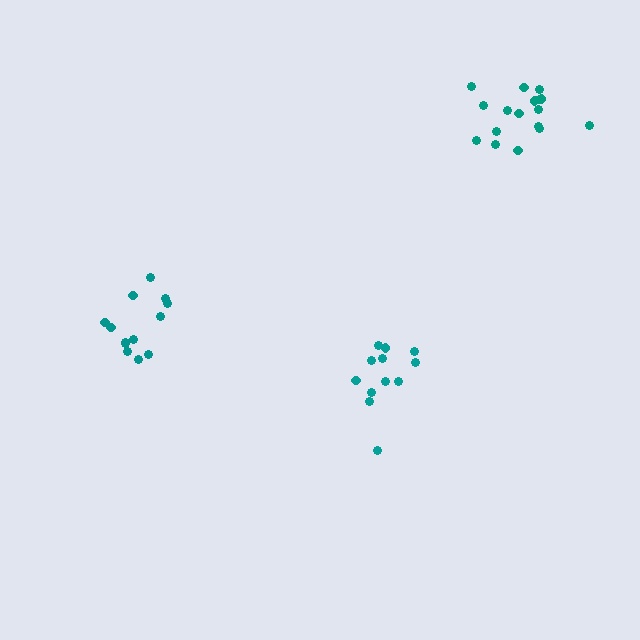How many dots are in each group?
Group 1: 13 dots, Group 2: 12 dots, Group 3: 17 dots (42 total).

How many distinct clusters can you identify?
There are 3 distinct clusters.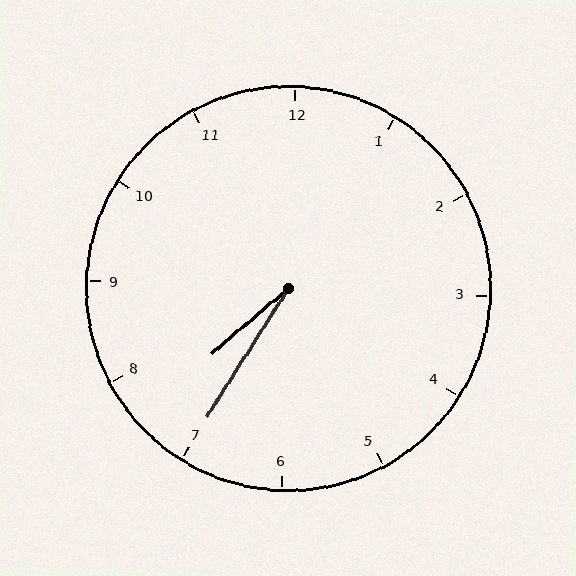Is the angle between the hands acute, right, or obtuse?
It is acute.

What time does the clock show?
7:35.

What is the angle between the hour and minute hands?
Approximately 18 degrees.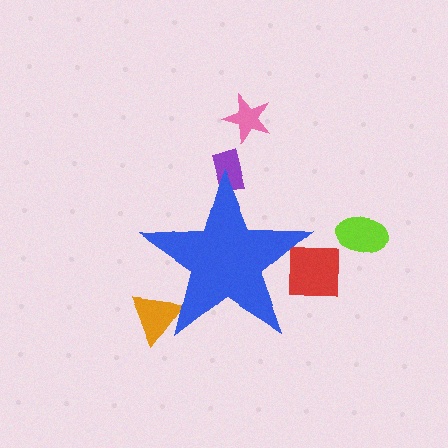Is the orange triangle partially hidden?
Yes, the orange triangle is partially hidden behind the blue star.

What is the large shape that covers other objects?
A blue star.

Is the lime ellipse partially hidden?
No, the lime ellipse is fully visible.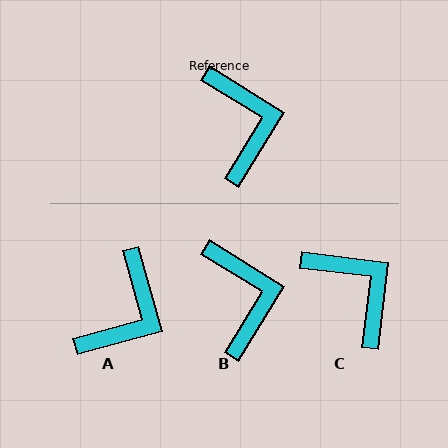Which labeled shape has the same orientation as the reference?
B.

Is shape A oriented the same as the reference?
No, it is off by about 43 degrees.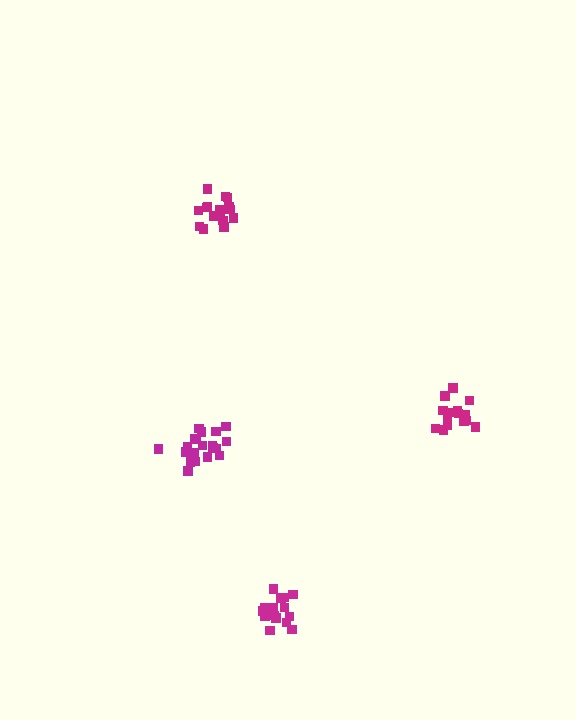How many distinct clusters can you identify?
There are 4 distinct clusters.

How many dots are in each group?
Group 1: 20 dots, Group 2: 16 dots, Group 3: 17 dots, Group 4: 15 dots (68 total).